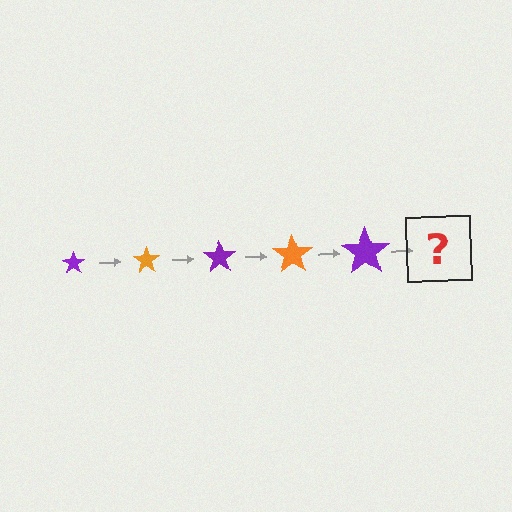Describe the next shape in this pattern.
It should be an orange star, larger than the previous one.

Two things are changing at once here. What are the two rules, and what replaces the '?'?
The two rules are that the star grows larger each step and the color cycles through purple and orange. The '?' should be an orange star, larger than the previous one.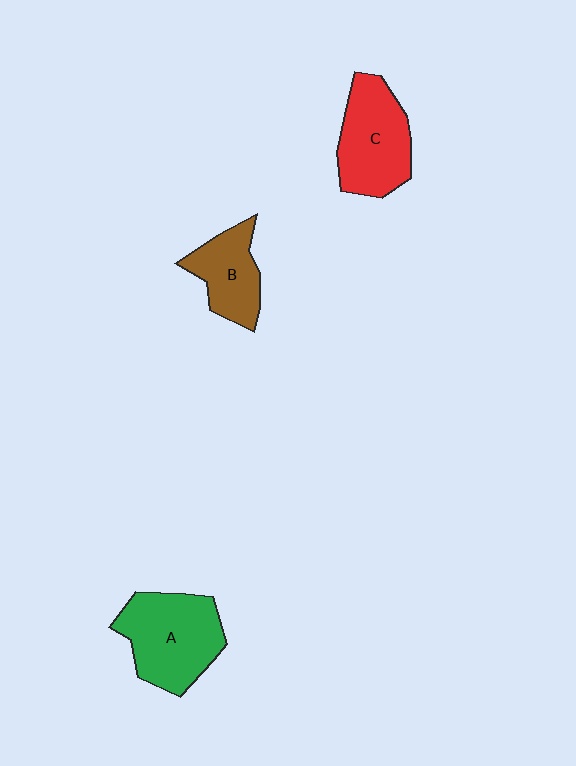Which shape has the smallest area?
Shape B (brown).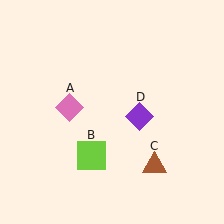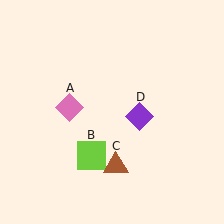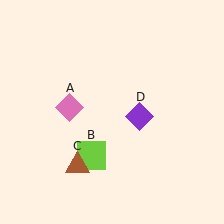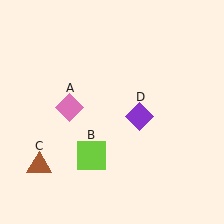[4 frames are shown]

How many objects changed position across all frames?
1 object changed position: brown triangle (object C).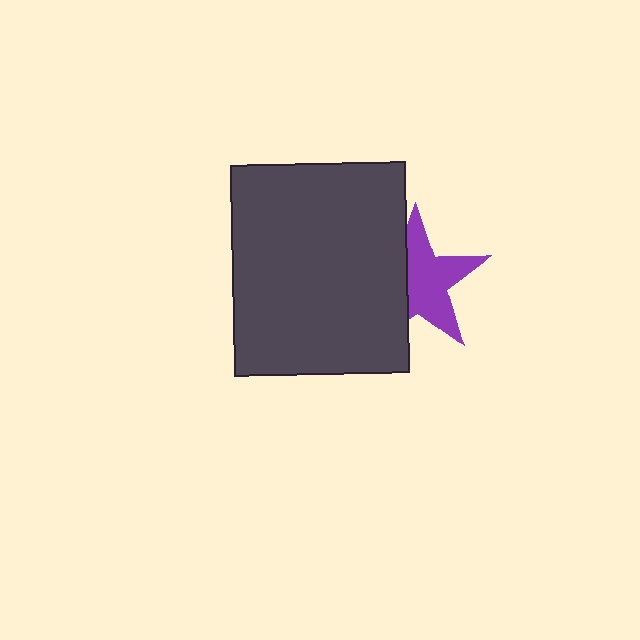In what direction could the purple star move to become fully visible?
The purple star could move right. That would shift it out from behind the dark gray rectangle entirely.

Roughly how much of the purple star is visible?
About half of it is visible (roughly 60%).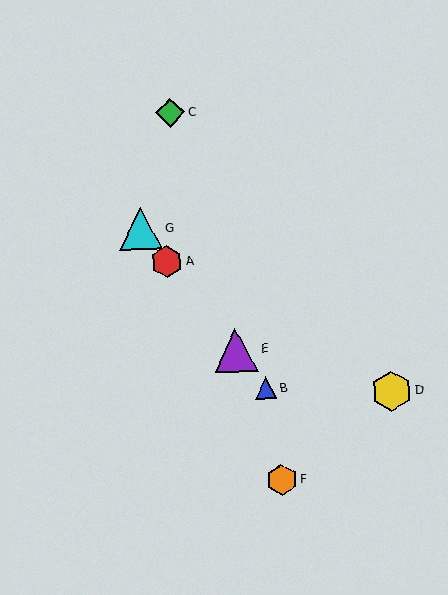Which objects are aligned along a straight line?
Objects A, B, E, G are aligned along a straight line.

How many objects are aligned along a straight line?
4 objects (A, B, E, G) are aligned along a straight line.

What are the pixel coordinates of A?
Object A is at (167, 262).